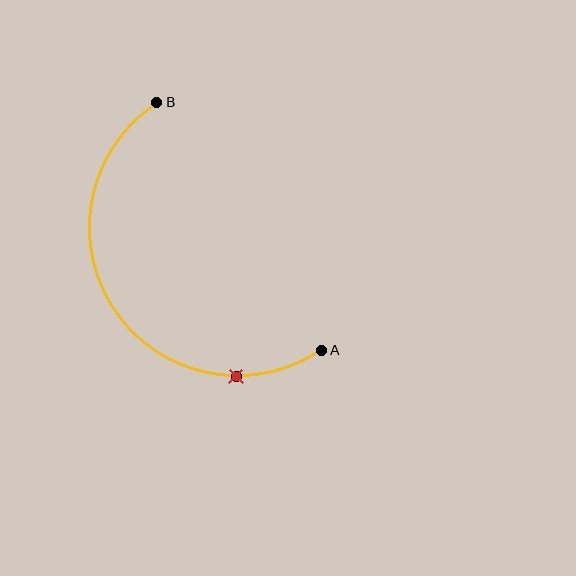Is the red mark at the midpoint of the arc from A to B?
No. The red mark lies on the arc but is closer to endpoint A. The arc midpoint would be at the point on the curve equidistant along the arc from both A and B.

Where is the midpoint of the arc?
The arc midpoint is the point on the curve farthest from the straight line joining A and B. It sits to the left of that line.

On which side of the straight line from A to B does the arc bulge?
The arc bulges to the left of the straight line connecting A and B.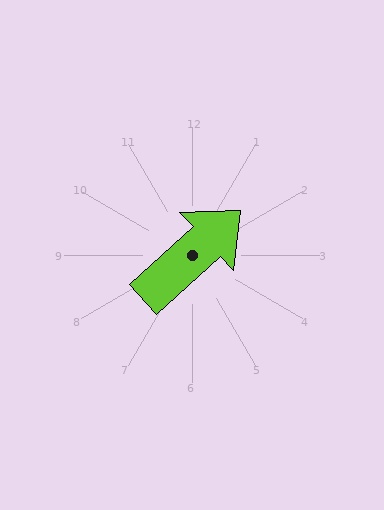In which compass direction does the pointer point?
Northeast.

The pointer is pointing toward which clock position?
Roughly 2 o'clock.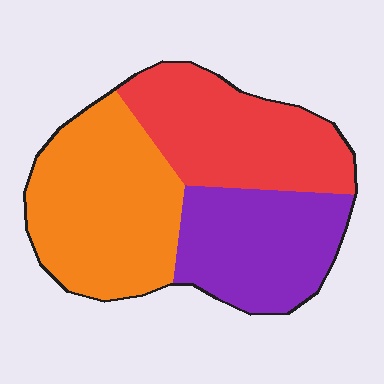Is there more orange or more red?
Orange.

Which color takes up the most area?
Orange, at roughly 40%.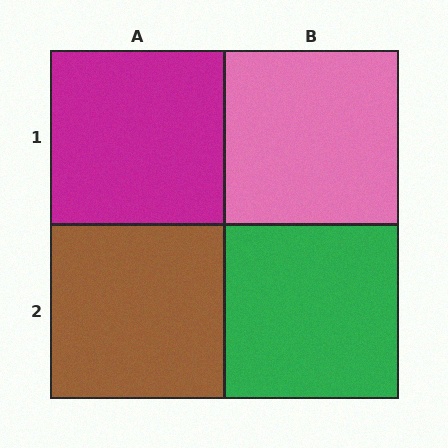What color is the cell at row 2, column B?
Green.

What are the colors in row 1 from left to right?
Magenta, pink.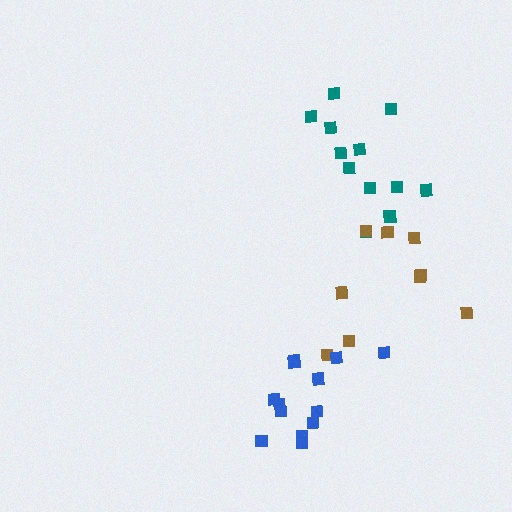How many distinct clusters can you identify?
There are 3 distinct clusters.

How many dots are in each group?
Group 1: 12 dots, Group 2: 9 dots, Group 3: 13 dots (34 total).